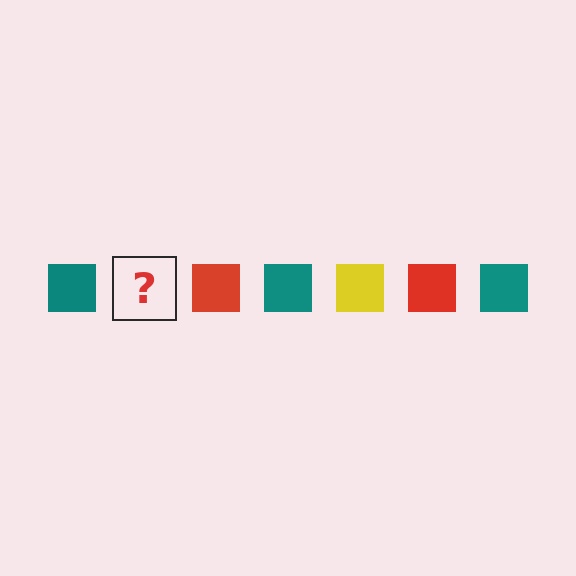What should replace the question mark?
The question mark should be replaced with a yellow square.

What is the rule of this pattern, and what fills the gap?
The rule is that the pattern cycles through teal, yellow, red squares. The gap should be filled with a yellow square.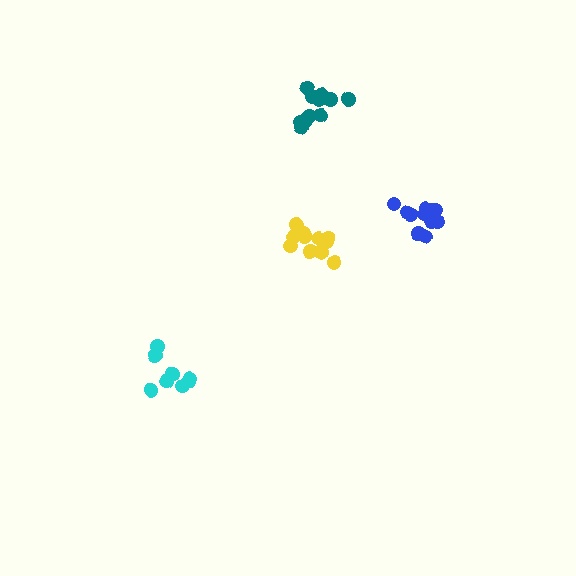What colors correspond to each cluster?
The clusters are colored: cyan, teal, yellow, blue.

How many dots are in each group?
Group 1: 8 dots, Group 2: 11 dots, Group 3: 11 dots, Group 4: 12 dots (42 total).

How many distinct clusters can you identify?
There are 4 distinct clusters.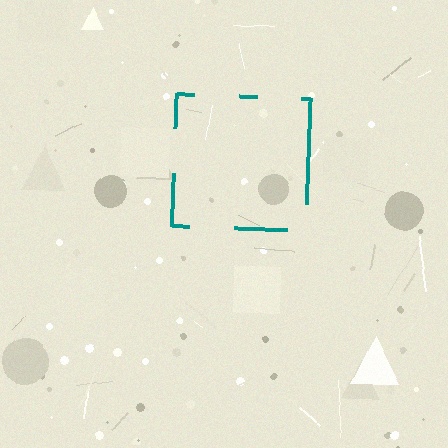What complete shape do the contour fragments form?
The contour fragments form a square.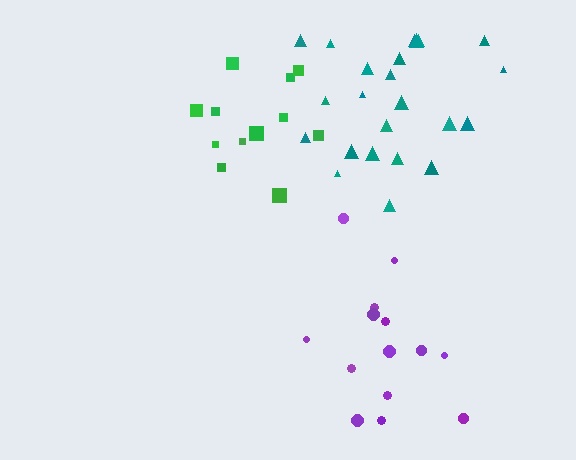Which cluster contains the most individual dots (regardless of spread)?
Teal (23).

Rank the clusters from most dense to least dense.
green, teal, purple.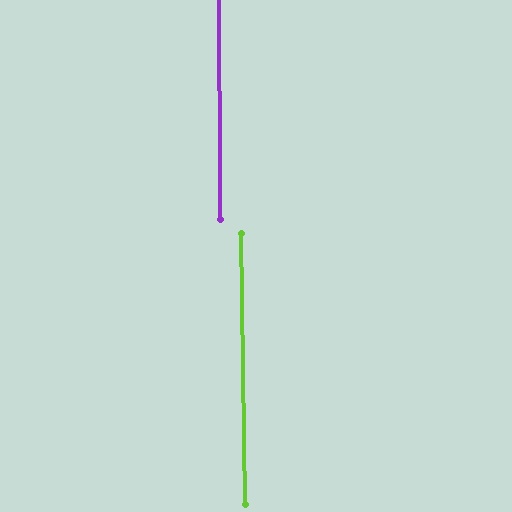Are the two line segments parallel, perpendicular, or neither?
Parallel — their directions differ by only 0.6°.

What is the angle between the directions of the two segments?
Approximately 1 degree.